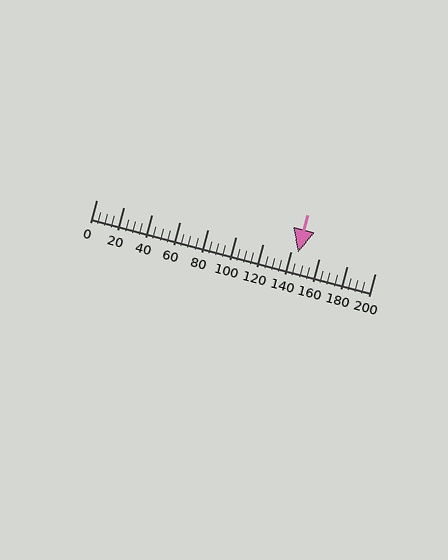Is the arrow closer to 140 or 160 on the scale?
The arrow is closer to 140.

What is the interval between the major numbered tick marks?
The major tick marks are spaced 20 units apart.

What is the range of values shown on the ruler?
The ruler shows values from 0 to 200.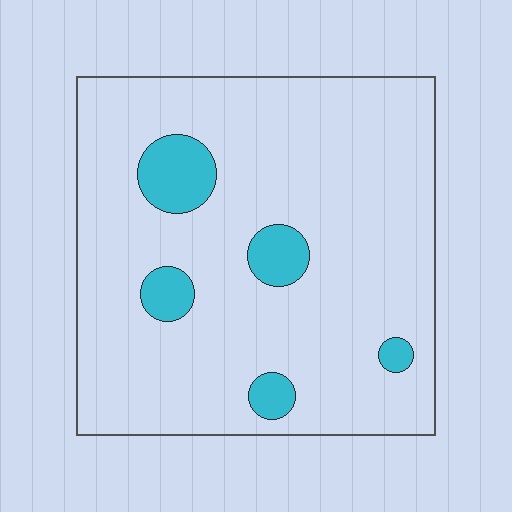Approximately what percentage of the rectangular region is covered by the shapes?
Approximately 10%.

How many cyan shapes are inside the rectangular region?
5.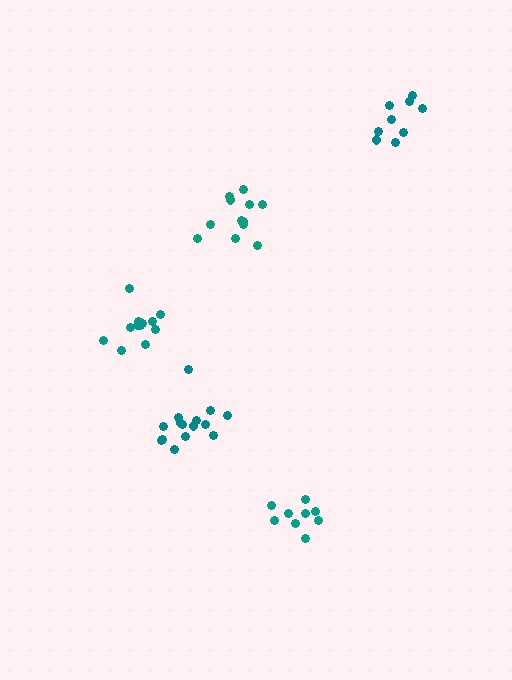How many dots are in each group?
Group 1: 15 dots, Group 2: 12 dots, Group 3: 9 dots, Group 4: 9 dots, Group 5: 12 dots (57 total).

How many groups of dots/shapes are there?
There are 5 groups.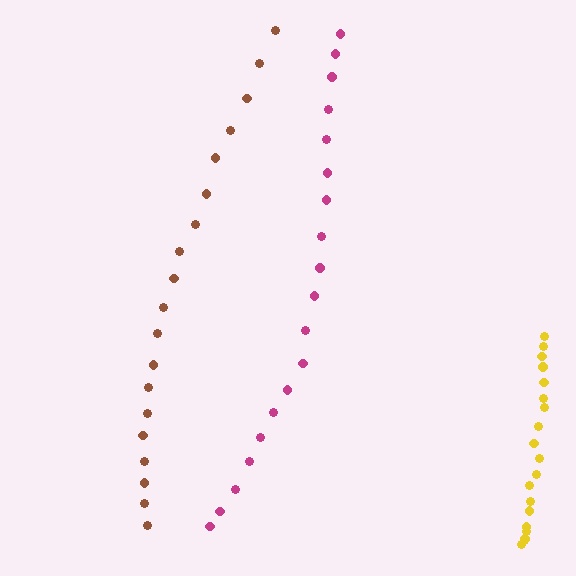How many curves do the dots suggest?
There are 3 distinct paths.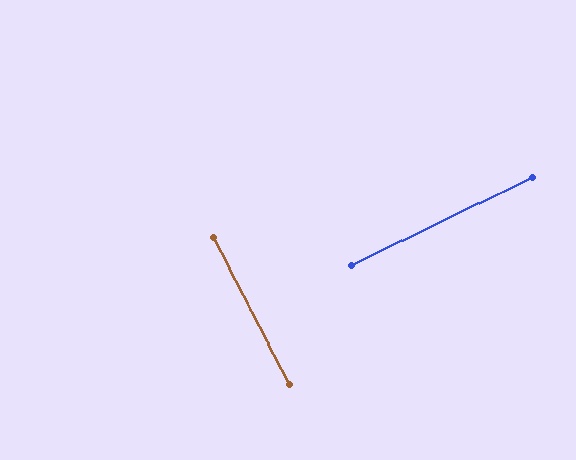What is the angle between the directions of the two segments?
Approximately 88 degrees.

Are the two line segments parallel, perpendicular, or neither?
Perpendicular — they meet at approximately 88°.